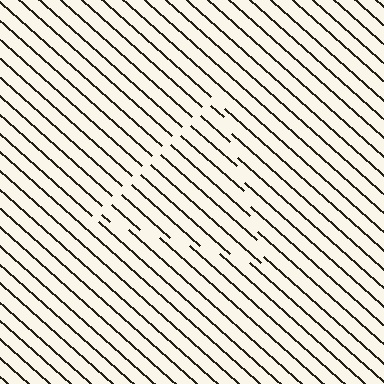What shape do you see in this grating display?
An illusory triangle. The interior of the shape contains the same grating, shifted by half a period — the contour is defined by the phase discontinuity where line-ends from the inner and outer gratings abut.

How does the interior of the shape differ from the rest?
The interior of the shape contains the same grating, shifted by half a period — the contour is defined by the phase discontinuity where line-ends from the inner and outer gratings abut.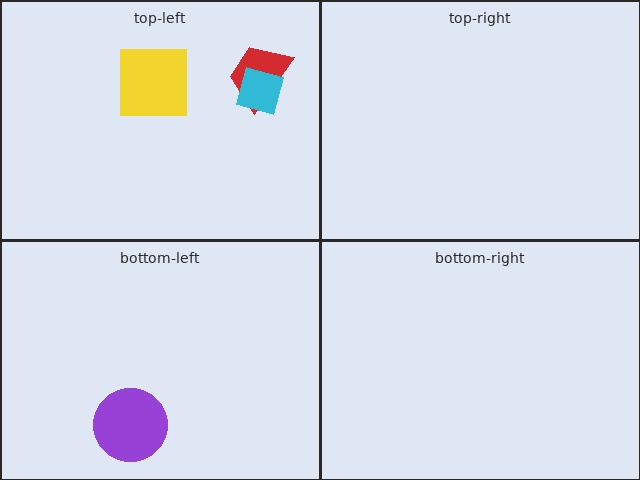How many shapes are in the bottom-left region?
1.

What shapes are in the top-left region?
The red trapezoid, the yellow square, the cyan diamond.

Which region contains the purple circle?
The bottom-left region.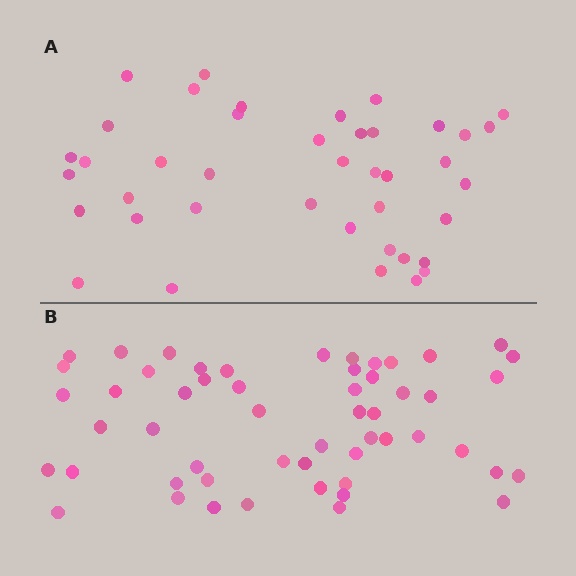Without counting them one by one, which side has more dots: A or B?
Region B (the bottom region) has more dots.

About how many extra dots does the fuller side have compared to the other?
Region B has approximately 15 more dots than region A.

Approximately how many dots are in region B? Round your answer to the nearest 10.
About 50 dots. (The exact count is 54, which rounds to 50.)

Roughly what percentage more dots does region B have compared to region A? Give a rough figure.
About 30% more.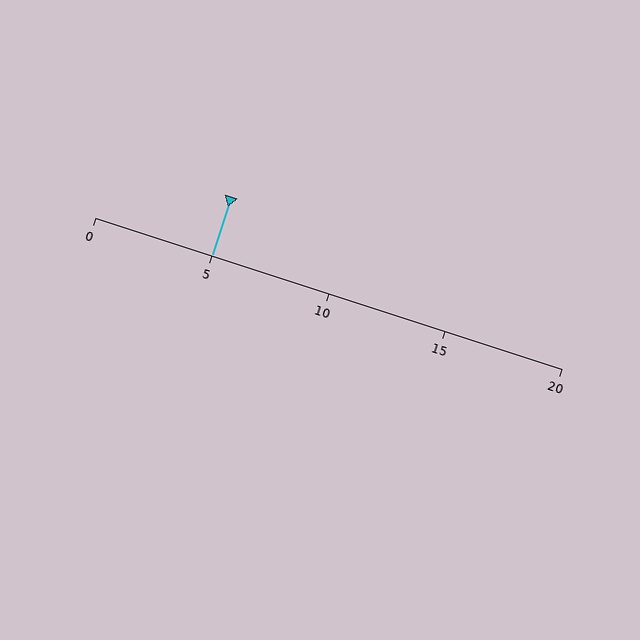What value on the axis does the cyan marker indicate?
The marker indicates approximately 5.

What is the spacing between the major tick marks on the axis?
The major ticks are spaced 5 apart.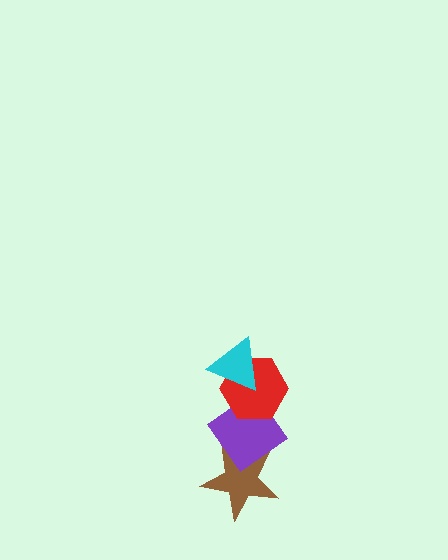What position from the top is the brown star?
The brown star is 4th from the top.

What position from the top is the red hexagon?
The red hexagon is 2nd from the top.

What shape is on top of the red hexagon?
The cyan triangle is on top of the red hexagon.